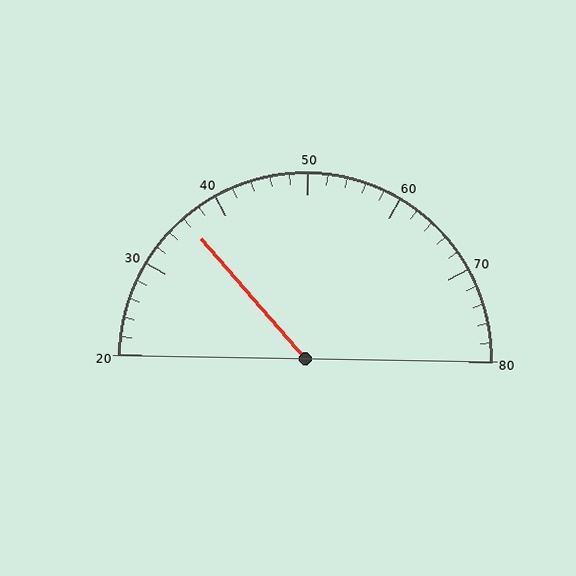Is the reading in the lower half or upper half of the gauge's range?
The reading is in the lower half of the range (20 to 80).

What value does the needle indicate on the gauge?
The needle indicates approximately 36.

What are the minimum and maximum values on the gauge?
The gauge ranges from 20 to 80.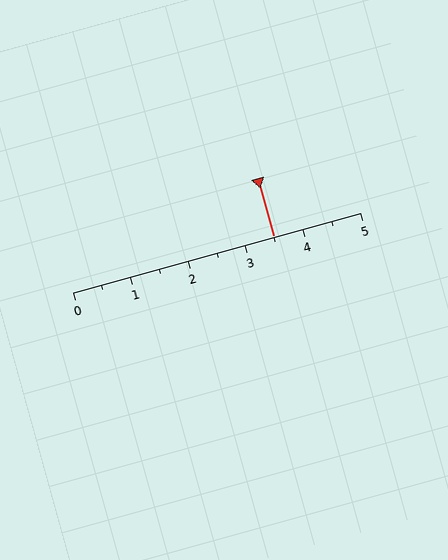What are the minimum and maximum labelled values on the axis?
The axis runs from 0 to 5.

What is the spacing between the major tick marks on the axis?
The major ticks are spaced 1 apart.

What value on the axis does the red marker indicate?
The marker indicates approximately 3.5.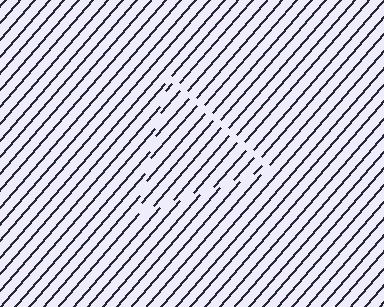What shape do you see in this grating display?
An illusory triangle. The interior of the shape contains the same grating, shifted by half a period — the contour is defined by the phase discontinuity where line-ends from the inner and outer gratings abut.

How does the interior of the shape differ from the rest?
The interior of the shape contains the same grating, shifted by half a period — the contour is defined by the phase discontinuity where line-ends from the inner and outer gratings abut.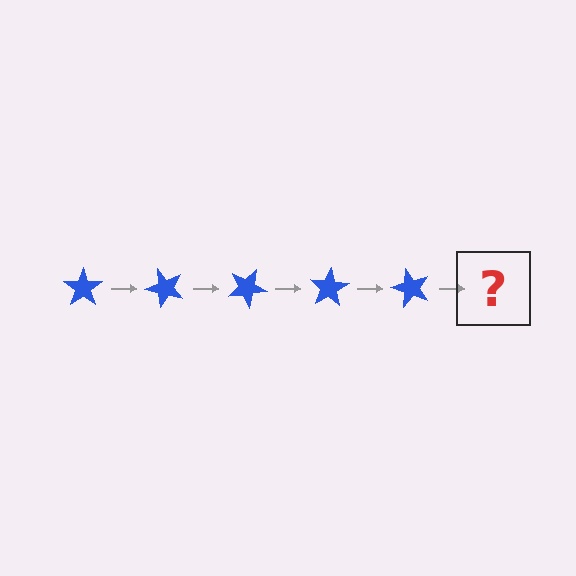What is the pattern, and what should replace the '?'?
The pattern is that the star rotates 50 degrees each step. The '?' should be a blue star rotated 250 degrees.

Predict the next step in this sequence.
The next step is a blue star rotated 250 degrees.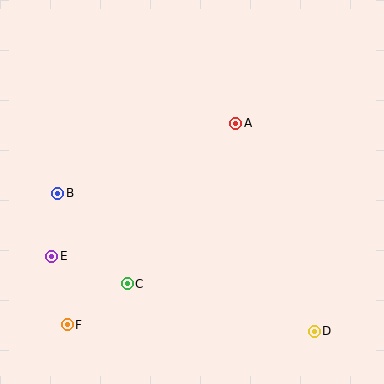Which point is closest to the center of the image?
Point A at (236, 123) is closest to the center.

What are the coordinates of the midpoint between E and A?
The midpoint between E and A is at (144, 190).